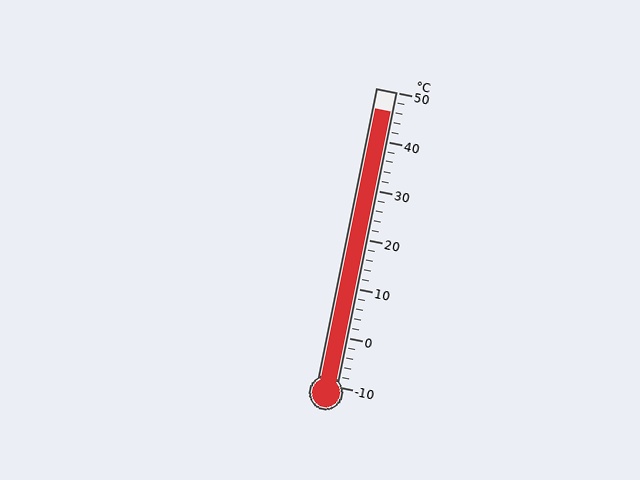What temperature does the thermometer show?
The thermometer shows approximately 46°C.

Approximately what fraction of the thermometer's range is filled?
The thermometer is filled to approximately 95% of its range.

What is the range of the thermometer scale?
The thermometer scale ranges from -10°C to 50°C.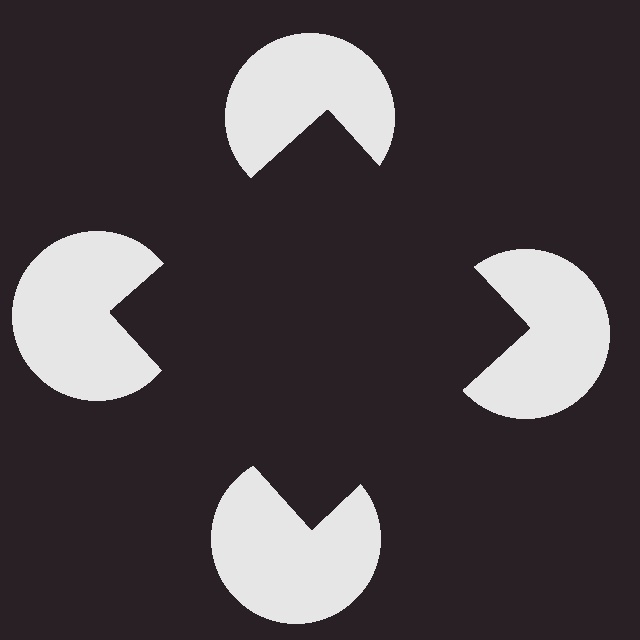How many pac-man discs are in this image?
There are 4 — one at each vertex of the illusory square.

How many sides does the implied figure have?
4 sides.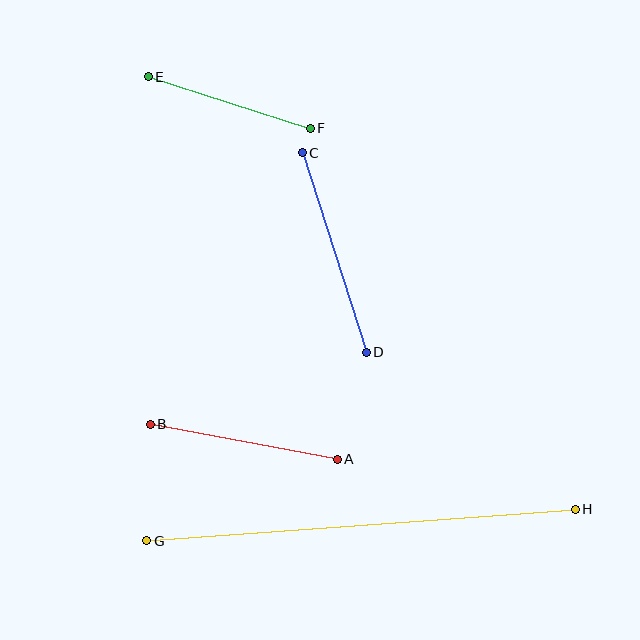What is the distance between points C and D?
The distance is approximately 209 pixels.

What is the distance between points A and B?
The distance is approximately 190 pixels.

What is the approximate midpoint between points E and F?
The midpoint is at approximately (229, 102) pixels.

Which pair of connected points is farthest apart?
Points G and H are farthest apart.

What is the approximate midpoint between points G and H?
The midpoint is at approximately (361, 525) pixels.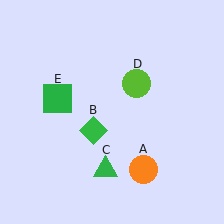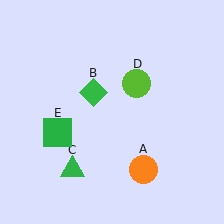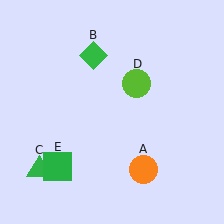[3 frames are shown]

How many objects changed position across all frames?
3 objects changed position: green diamond (object B), green triangle (object C), green square (object E).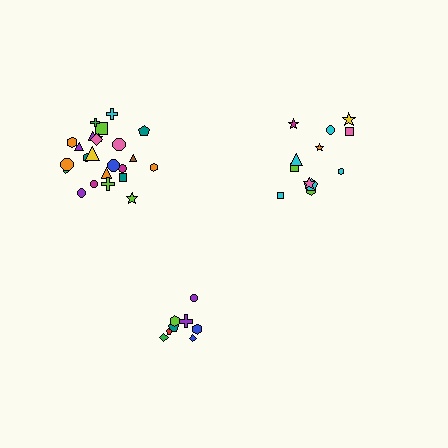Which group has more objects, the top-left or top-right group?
The top-left group.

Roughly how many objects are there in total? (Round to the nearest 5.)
Roughly 45 objects in total.